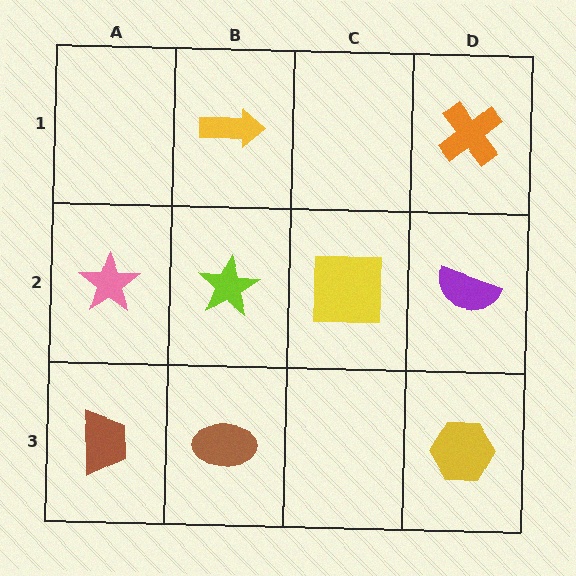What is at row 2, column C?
A yellow square.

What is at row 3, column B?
A brown ellipse.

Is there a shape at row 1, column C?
No, that cell is empty.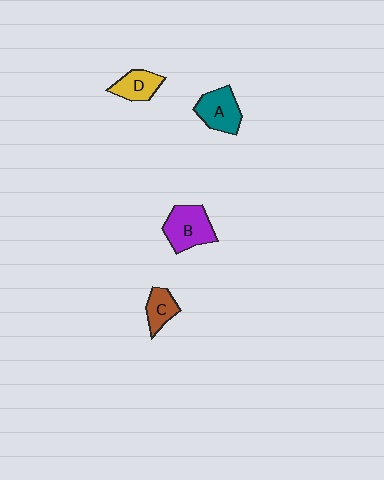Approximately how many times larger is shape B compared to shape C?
Approximately 1.8 times.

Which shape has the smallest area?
Shape C (brown).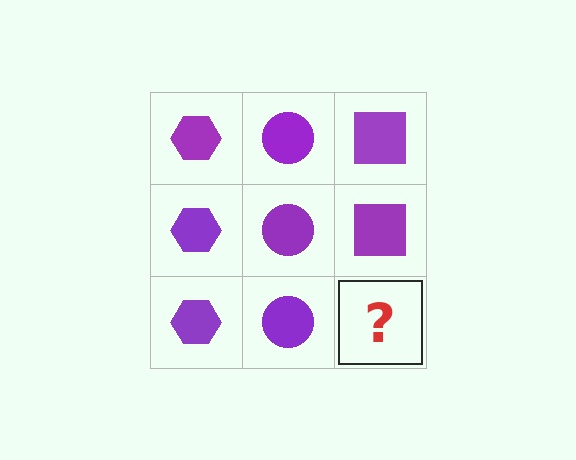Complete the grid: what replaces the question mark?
The question mark should be replaced with a purple square.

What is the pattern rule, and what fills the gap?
The rule is that each column has a consistent shape. The gap should be filled with a purple square.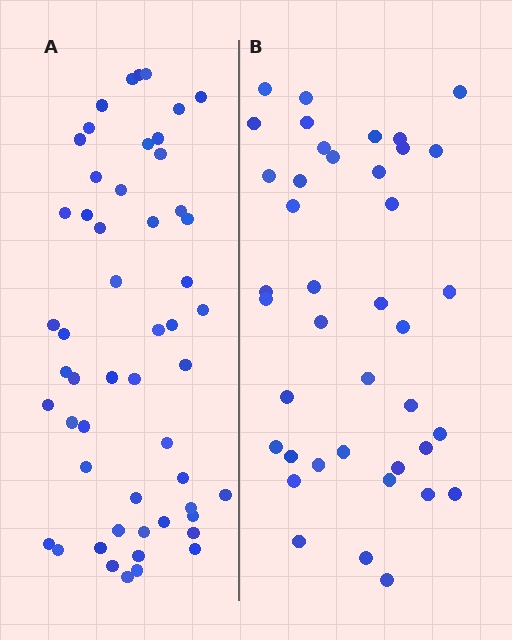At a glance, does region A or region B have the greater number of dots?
Region A (the left region) has more dots.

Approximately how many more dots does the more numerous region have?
Region A has approximately 15 more dots than region B.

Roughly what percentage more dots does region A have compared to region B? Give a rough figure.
About 30% more.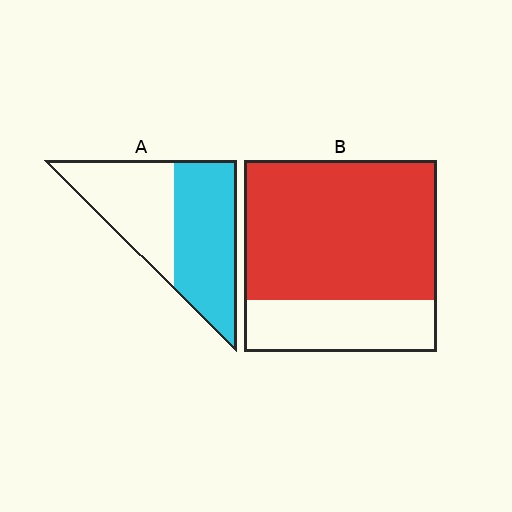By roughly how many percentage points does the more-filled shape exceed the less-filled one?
By roughly 20 percentage points (B over A).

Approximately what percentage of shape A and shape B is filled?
A is approximately 55% and B is approximately 75%.